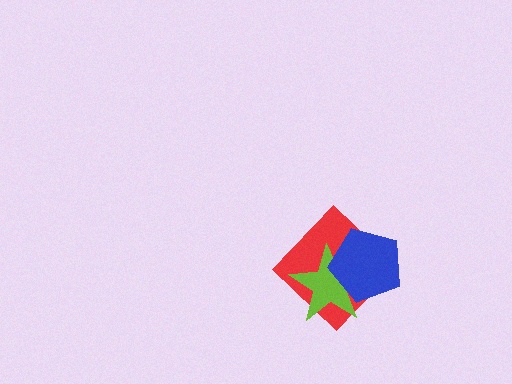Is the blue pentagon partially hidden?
No, no other shape covers it.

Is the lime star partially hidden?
Yes, it is partially covered by another shape.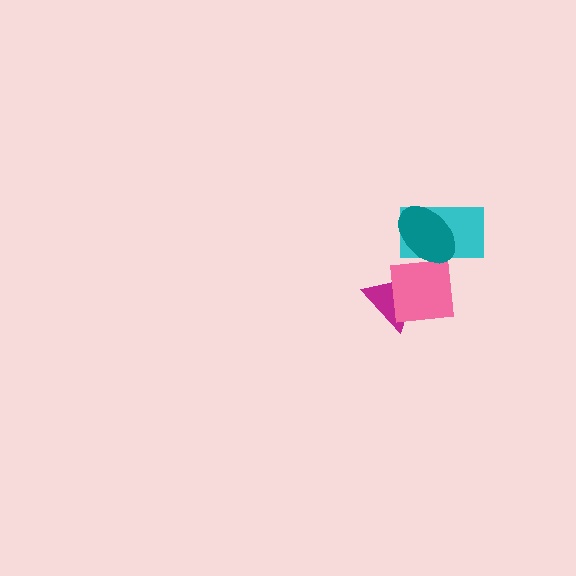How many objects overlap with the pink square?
2 objects overlap with the pink square.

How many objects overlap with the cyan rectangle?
2 objects overlap with the cyan rectangle.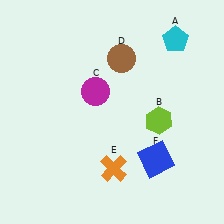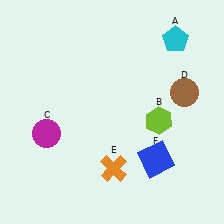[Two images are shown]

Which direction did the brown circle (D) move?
The brown circle (D) moved right.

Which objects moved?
The objects that moved are: the magenta circle (C), the brown circle (D).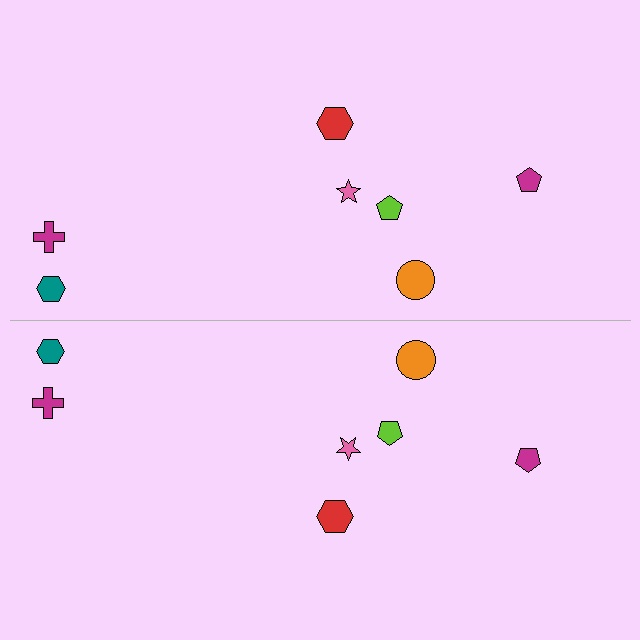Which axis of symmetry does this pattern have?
The pattern has a horizontal axis of symmetry running through the center of the image.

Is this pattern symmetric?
Yes, this pattern has bilateral (reflection) symmetry.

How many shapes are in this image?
There are 14 shapes in this image.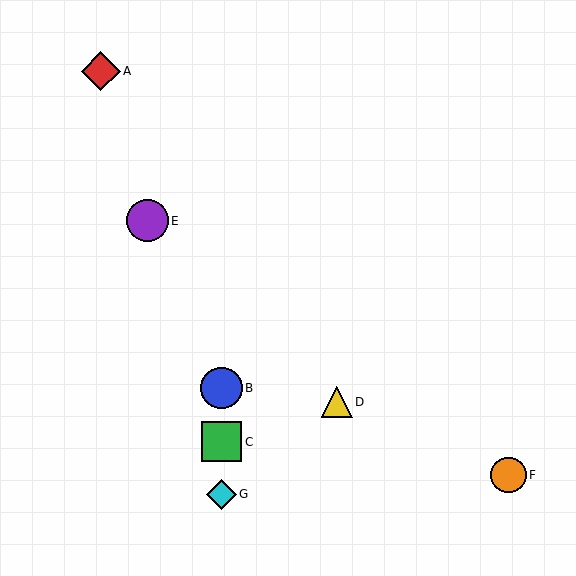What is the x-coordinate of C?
Object C is at x≈222.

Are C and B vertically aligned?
Yes, both are at x≈222.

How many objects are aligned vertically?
3 objects (B, C, G) are aligned vertically.